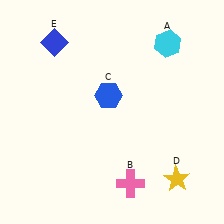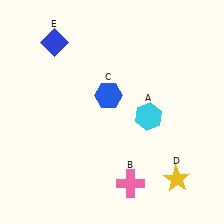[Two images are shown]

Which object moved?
The cyan hexagon (A) moved down.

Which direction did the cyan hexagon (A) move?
The cyan hexagon (A) moved down.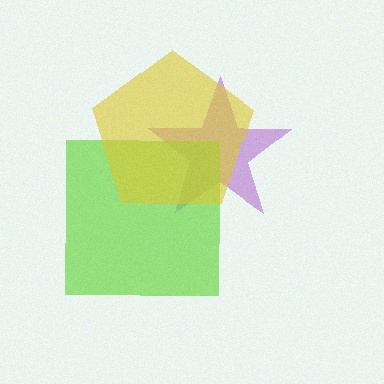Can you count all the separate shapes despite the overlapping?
Yes, there are 3 separate shapes.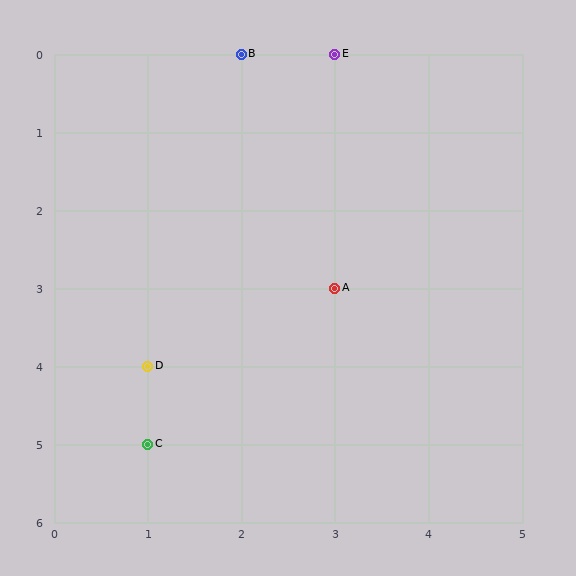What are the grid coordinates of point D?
Point D is at grid coordinates (1, 4).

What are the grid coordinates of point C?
Point C is at grid coordinates (1, 5).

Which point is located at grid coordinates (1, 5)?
Point C is at (1, 5).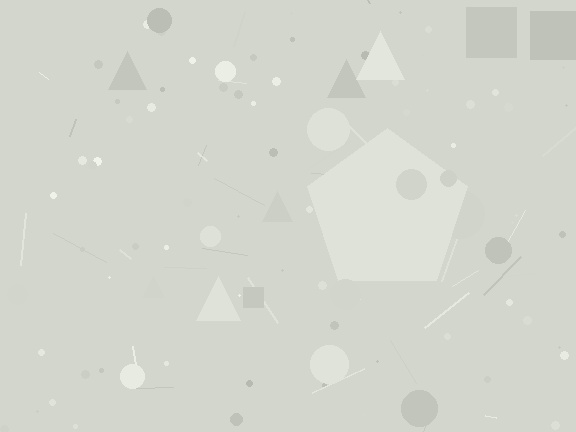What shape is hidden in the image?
A pentagon is hidden in the image.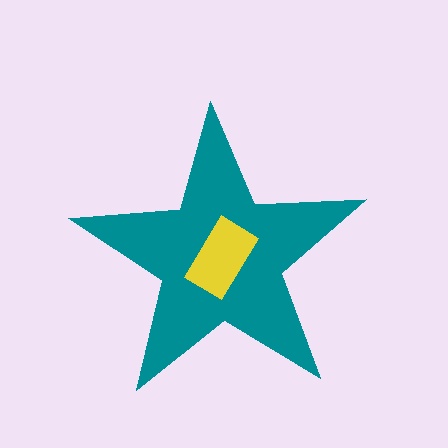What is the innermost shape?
The yellow rectangle.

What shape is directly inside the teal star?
The yellow rectangle.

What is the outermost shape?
The teal star.